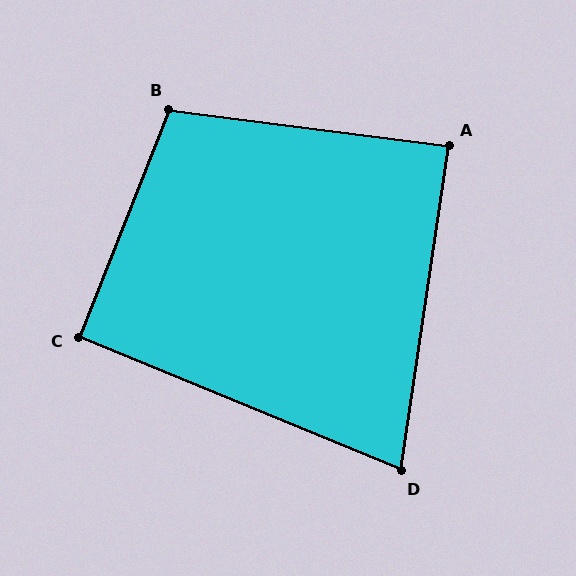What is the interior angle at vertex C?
Approximately 91 degrees (approximately right).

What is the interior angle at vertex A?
Approximately 89 degrees (approximately right).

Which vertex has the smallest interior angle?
D, at approximately 76 degrees.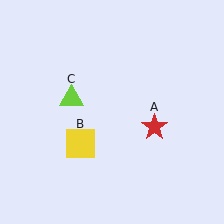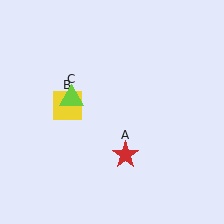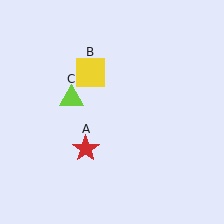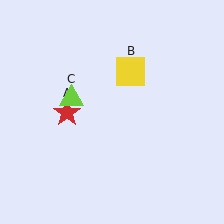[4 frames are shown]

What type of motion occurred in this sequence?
The red star (object A), yellow square (object B) rotated clockwise around the center of the scene.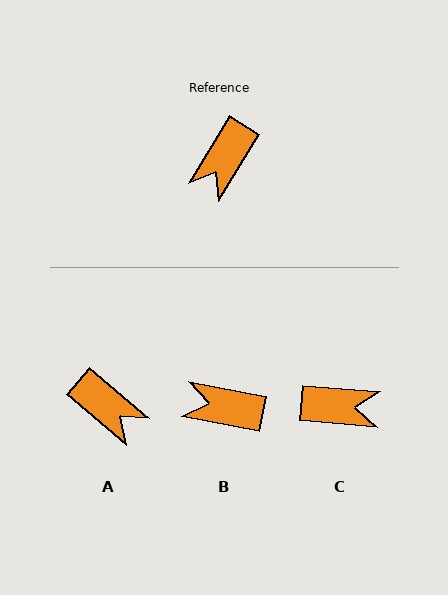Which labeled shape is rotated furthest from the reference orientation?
C, about 116 degrees away.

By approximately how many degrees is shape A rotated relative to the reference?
Approximately 81 degrees counter-clockwise.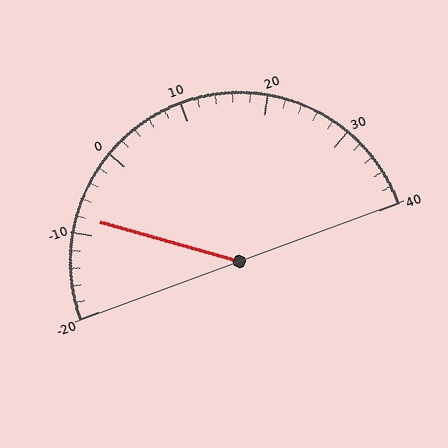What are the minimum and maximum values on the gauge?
The gauge ranges from -20 to 40.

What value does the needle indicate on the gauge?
The needle indicates approximately -8.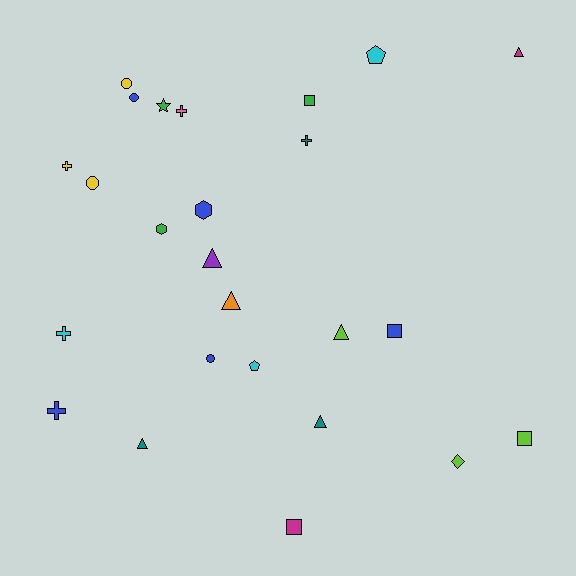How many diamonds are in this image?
There is 1 diamond.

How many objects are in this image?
There are 25 objects.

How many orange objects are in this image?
There is 1 orange object.